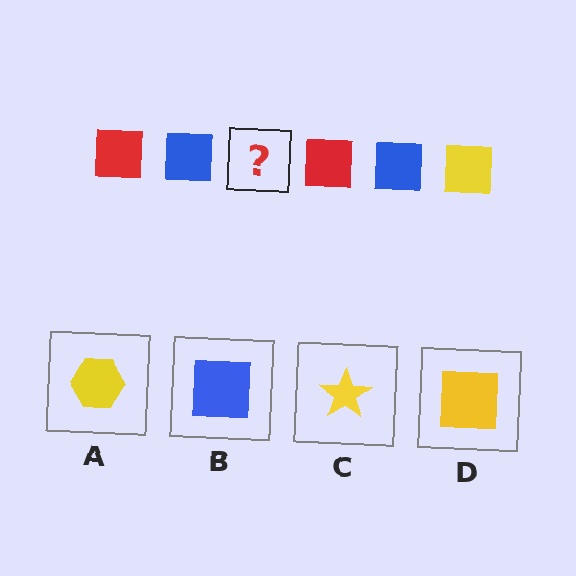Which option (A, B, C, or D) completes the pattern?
D.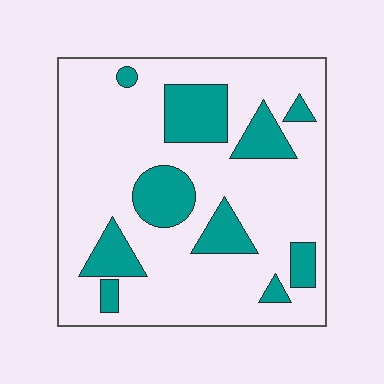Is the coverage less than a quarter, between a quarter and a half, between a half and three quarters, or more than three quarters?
Less than a quarter.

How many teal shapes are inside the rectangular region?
10.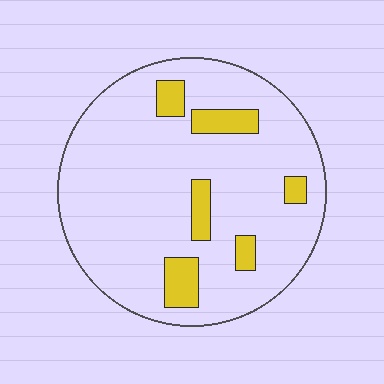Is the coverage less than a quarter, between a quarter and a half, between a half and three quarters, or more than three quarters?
Less than a quarter.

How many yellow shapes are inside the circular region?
6.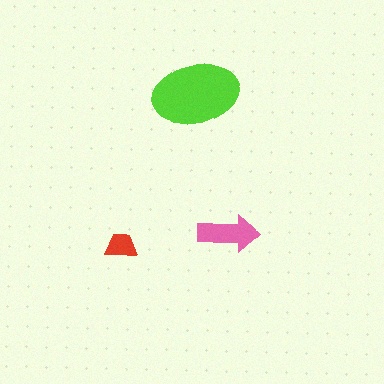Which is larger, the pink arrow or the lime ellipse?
The lime ellipse.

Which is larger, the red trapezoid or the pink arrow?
The pink arrow.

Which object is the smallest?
The red trapezoid.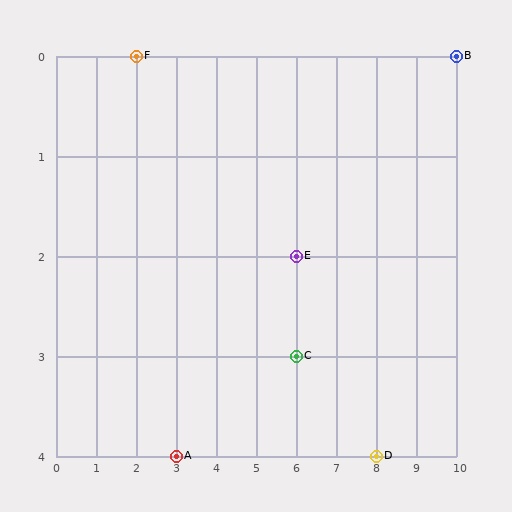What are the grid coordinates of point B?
Point B is at grid coordinates (10, 0).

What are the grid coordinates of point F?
Point F is at grid coordinates (2, 0).